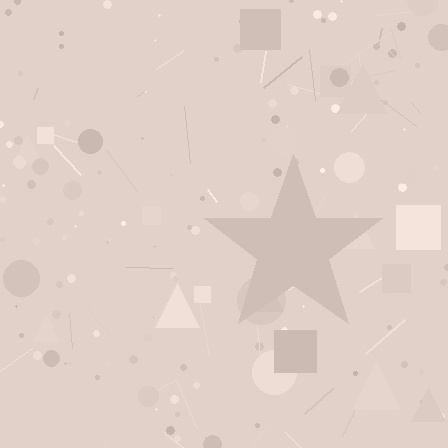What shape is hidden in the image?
A star is hidden in the image.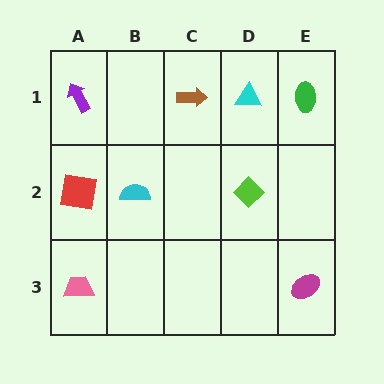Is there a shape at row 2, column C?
No, that cell is empty.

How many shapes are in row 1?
4 shapes.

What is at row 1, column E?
A green ellipse.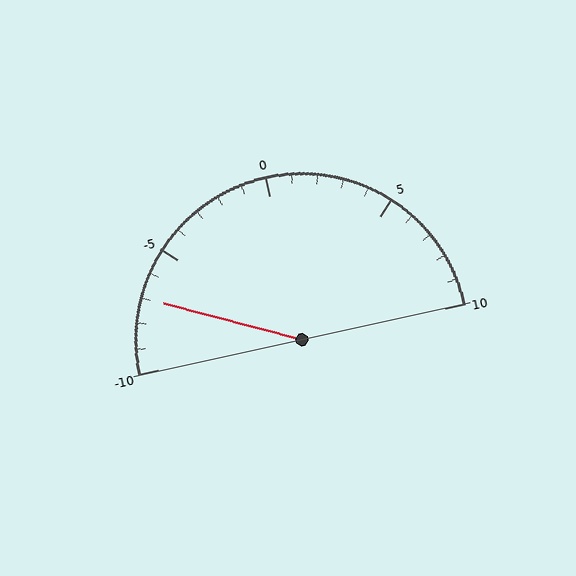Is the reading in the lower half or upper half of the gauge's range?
The reading is in the lower half of the range (-10 to 10).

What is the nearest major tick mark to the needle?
The nearest major tick mark is -5.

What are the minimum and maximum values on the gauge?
The gauge ranges from -10 to 10.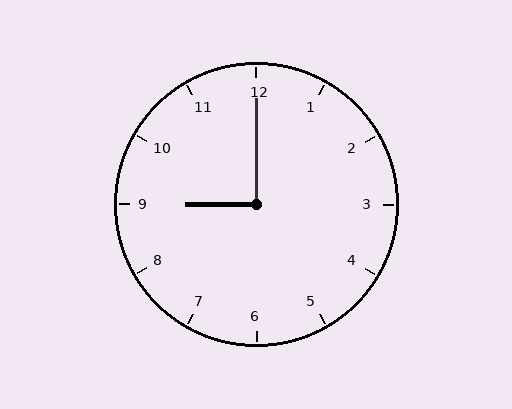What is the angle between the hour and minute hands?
Approximately 90 degrees.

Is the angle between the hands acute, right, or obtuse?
It is right.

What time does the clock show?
9:00.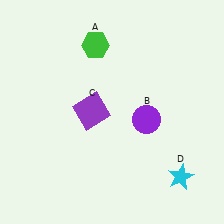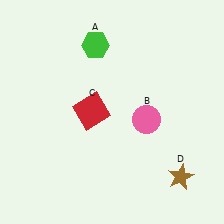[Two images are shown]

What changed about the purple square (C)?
In Image 1, C is purple. In Image 2, it changed to red.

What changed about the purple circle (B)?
In Image 1, B is purple. In Image 2, it changed to pink.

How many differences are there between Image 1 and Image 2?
There are 3 differences between the two images.